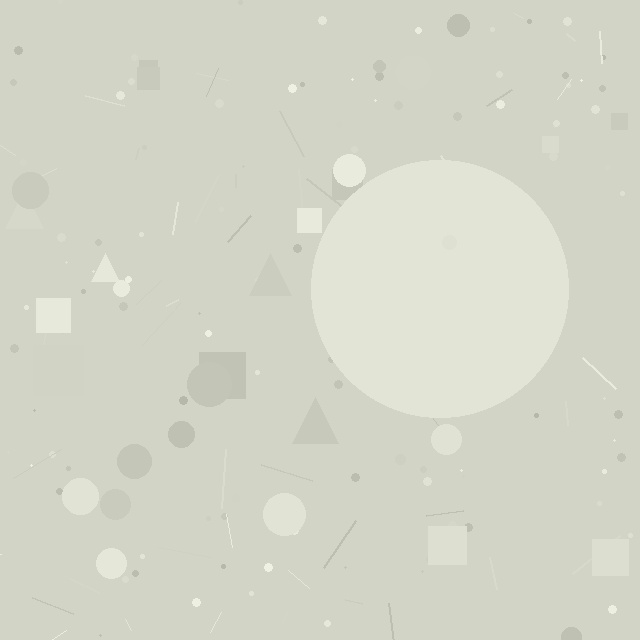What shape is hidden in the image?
A circle is hidden in the image.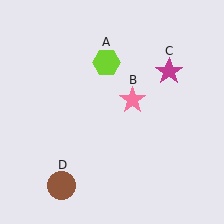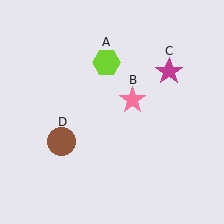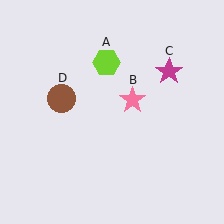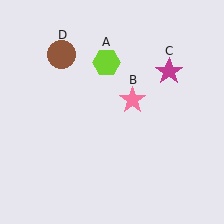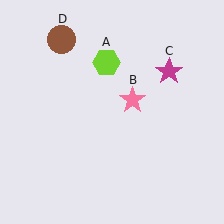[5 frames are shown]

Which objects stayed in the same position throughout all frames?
Lime hexagon (object A) and pink star (object B) and magenta star (object C) remained stationary.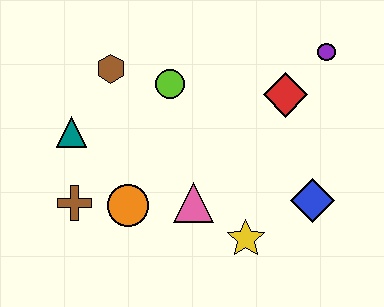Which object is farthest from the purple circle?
The brown cross is farthest from the purple circle.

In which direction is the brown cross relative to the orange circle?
The brown cross is to the left of the orange circle.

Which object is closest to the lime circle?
The brown hexagon is closest to the lime circle.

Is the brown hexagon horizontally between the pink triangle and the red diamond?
No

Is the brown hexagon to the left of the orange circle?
Yes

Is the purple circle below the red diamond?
No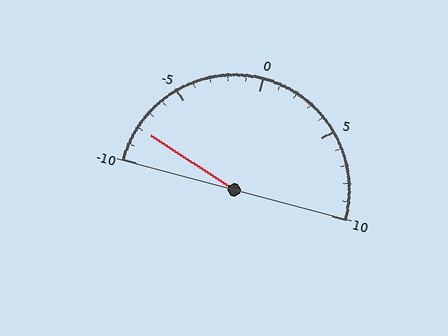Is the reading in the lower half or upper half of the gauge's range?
The reading is in the lower half of the range (-10 to 10).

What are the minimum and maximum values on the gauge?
The gauge ranges from -10 to 10.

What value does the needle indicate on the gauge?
The needle indicates approximately -8.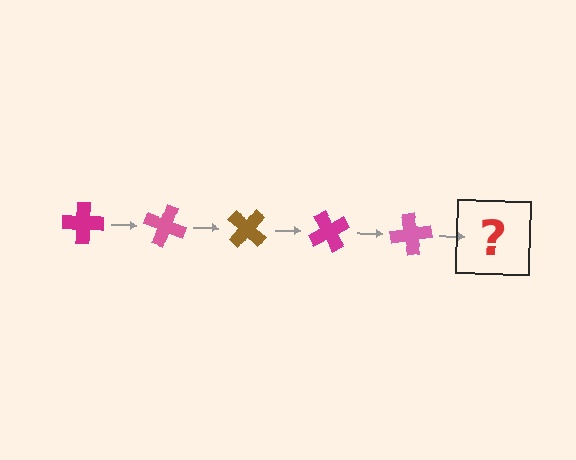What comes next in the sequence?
The next element should be a brown cross, rotated 100 degrees from the start.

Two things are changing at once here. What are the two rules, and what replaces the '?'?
The two rules are that it rotates 20 degrees each step and the color cycles through magenta, pink, and brown. The '?' should be a brown cross, rotated 100 degrees from the start.